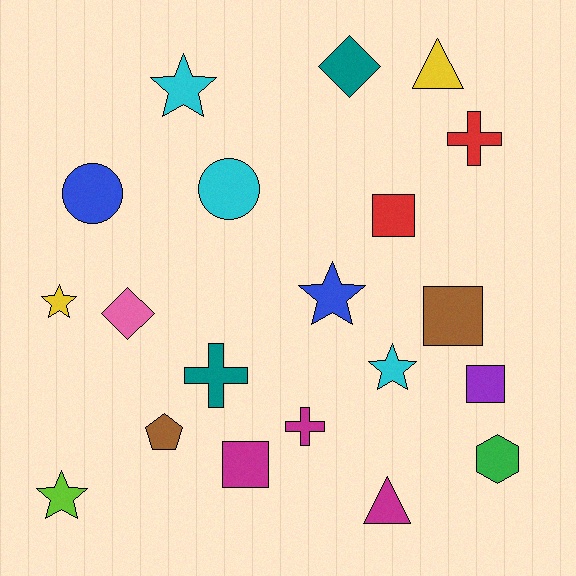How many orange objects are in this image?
There are no orange objects.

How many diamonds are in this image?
There are 2 diamonds.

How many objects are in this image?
There are 20 objects.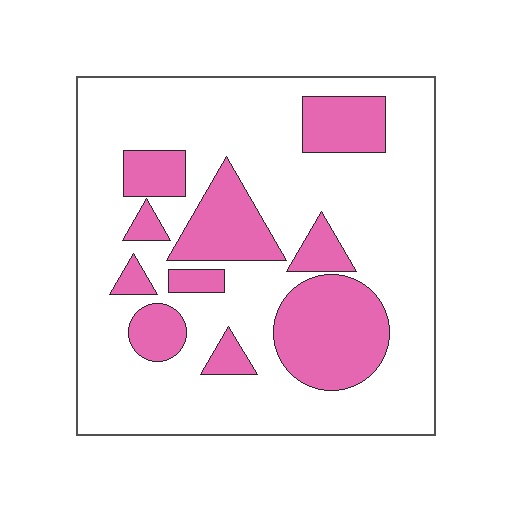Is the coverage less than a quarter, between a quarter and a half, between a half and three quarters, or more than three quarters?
Between a quarter and a half.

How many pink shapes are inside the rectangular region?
10.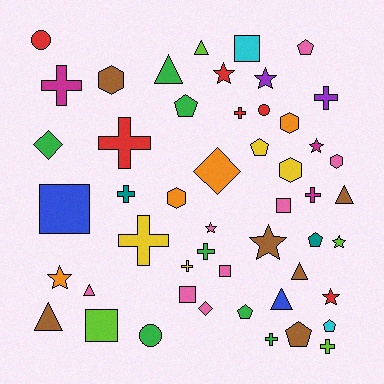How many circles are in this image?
There are 3 circles.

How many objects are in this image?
There are 50 objects.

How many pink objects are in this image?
There are 8 pink objects.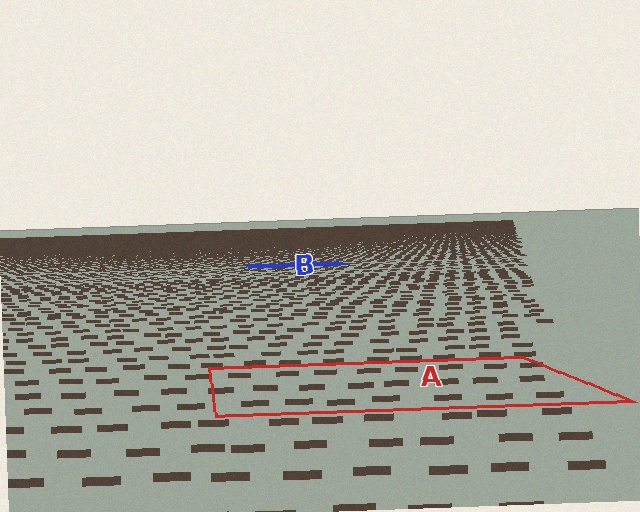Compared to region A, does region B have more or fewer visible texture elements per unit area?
Region B has more texture elements per unit area — they are packed more densely because it is farther away.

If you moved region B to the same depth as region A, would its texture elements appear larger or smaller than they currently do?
They would appear larger. At a closer depth, the same texture elements are projected at a bigger on-screen size.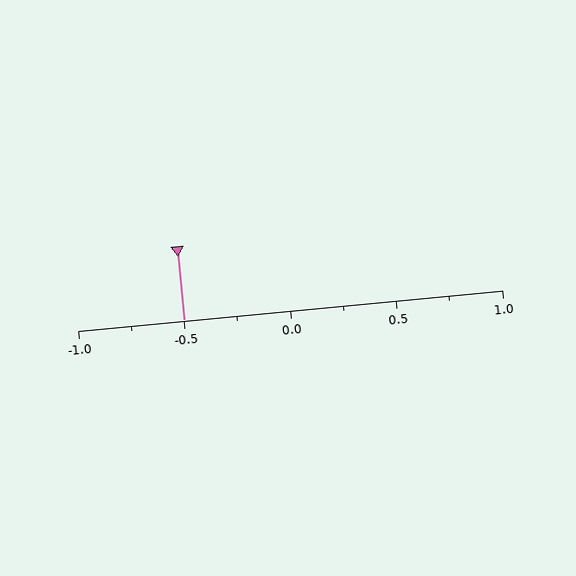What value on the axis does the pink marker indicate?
The marker indicates approximately -0.5.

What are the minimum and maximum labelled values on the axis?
The axis runs from -1.0 to 1.0.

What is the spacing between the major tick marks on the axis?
The major ticks are spaced 0.5 apart.